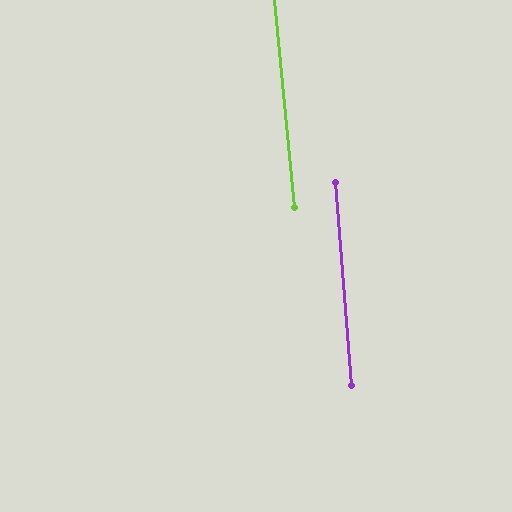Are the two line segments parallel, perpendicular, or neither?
Parallel — their directions differ by only 1.2°.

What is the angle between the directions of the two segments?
Approximately 1 degree.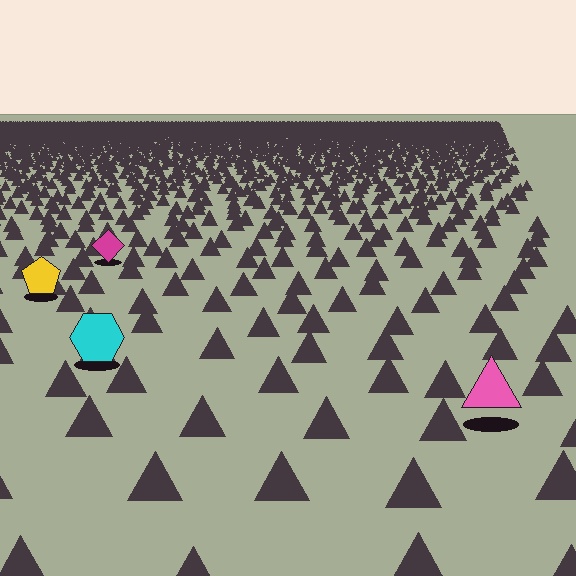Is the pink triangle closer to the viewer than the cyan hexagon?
Yes. The pink triangle is closer — you can tell from the texture gradient: the ground texture is coarser near it.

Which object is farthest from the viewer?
The magenta diamond is farthest from the viewer. It appears smaller and the ground texture around it is denser.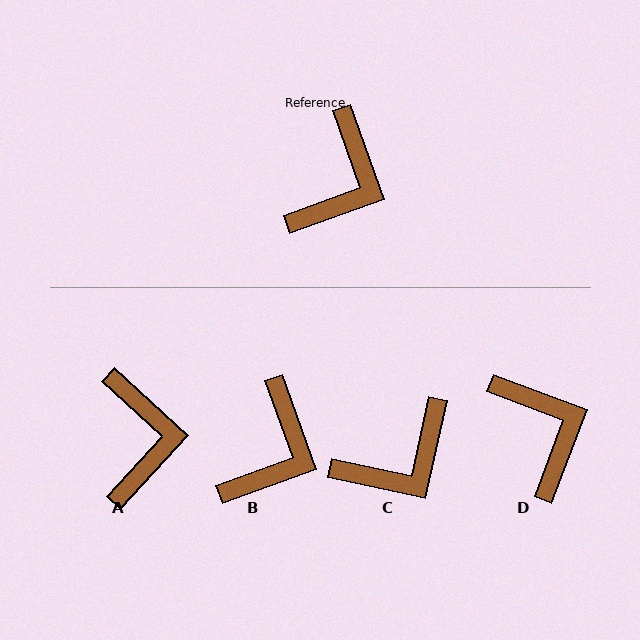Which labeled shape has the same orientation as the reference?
B.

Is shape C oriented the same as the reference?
No, it is off by about 32 degrees.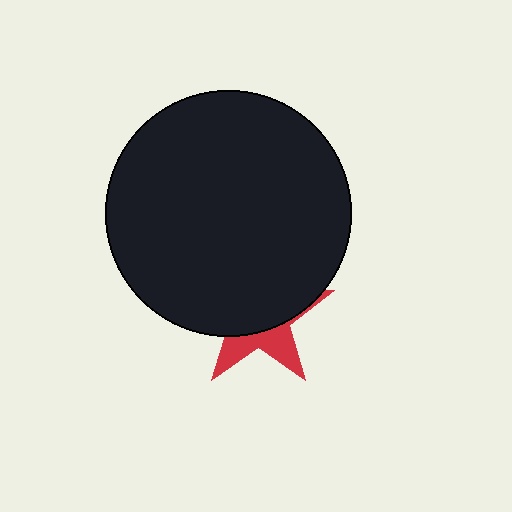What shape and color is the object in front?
The object in front is a black circle.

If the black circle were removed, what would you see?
You would see the complete red star.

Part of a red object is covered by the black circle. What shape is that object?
It is a star.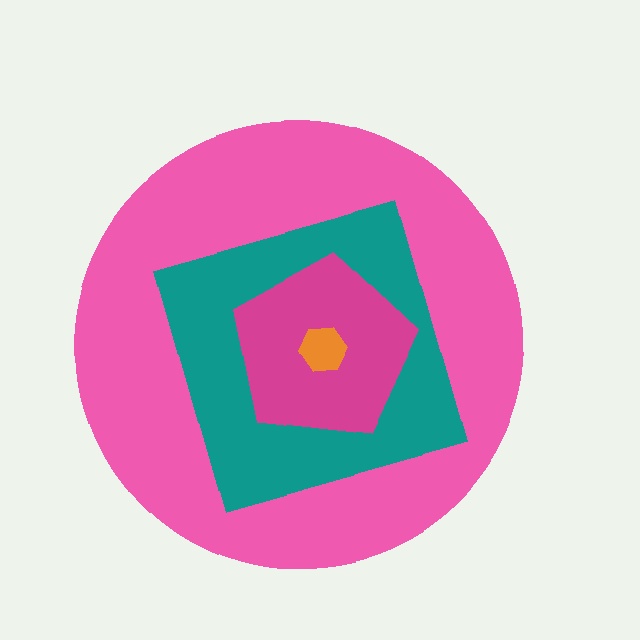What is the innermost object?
The orange hexagon.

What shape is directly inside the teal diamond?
The magenta pentagon.